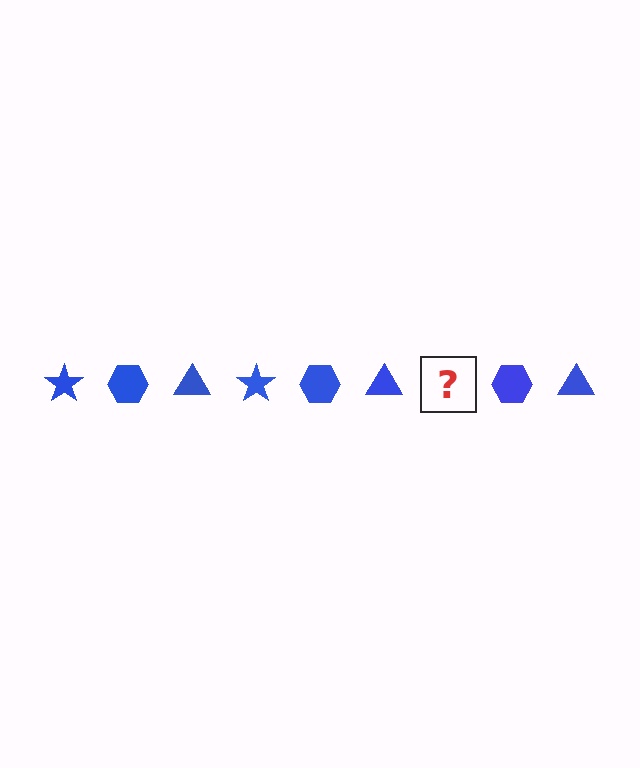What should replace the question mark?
The question mark should be replaced with a blue star.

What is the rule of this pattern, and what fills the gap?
The rule is that the pattern cycles through star, hexagon, triangle shapes in blue. The gap should be filled with a blue star.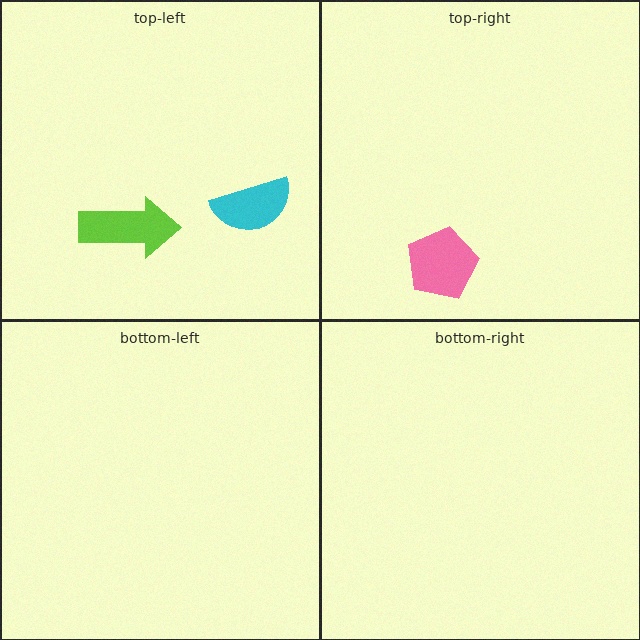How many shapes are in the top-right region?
1.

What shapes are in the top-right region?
The pink pentagon.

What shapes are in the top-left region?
The cyan semicircle, the lime arrow.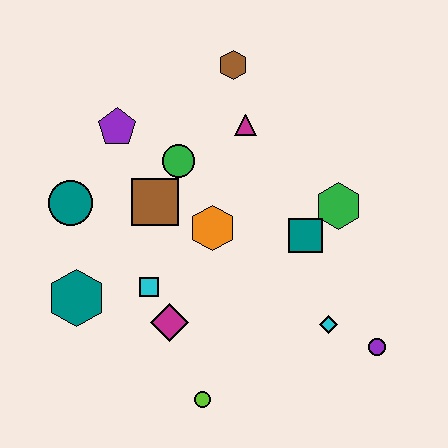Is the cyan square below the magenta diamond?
No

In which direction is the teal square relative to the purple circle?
The teal square is above the purple circle.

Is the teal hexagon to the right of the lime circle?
No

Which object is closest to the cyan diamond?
The purple circle is closest to the cyan diamond.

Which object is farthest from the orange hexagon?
The purple circle is farthest from the orange hexagon.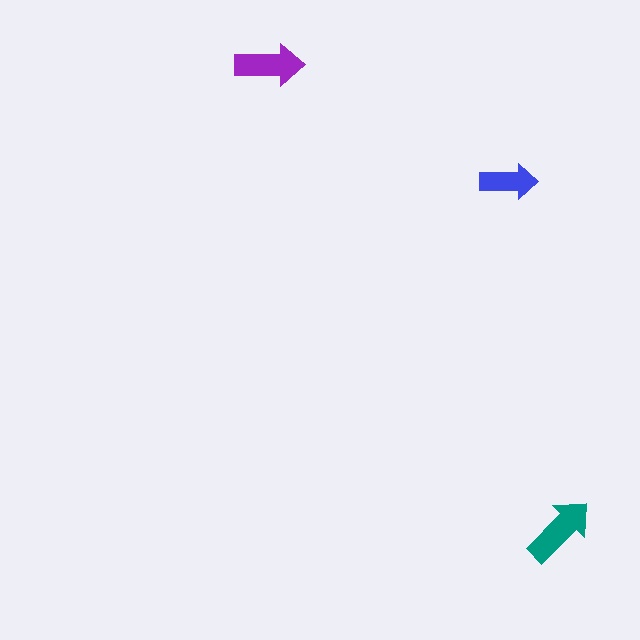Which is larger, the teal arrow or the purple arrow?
The teal one.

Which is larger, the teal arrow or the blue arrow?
The teal one.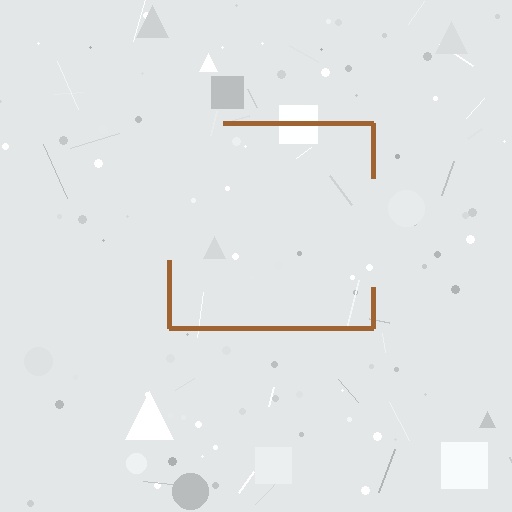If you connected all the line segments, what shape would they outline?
They would outline a square.